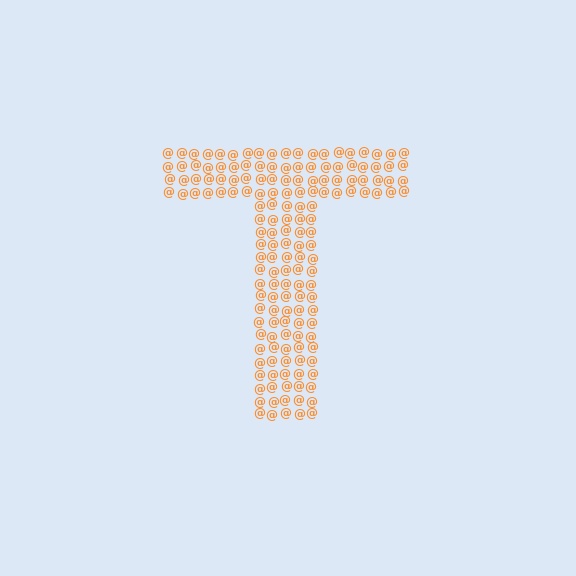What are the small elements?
The small elements are at signs.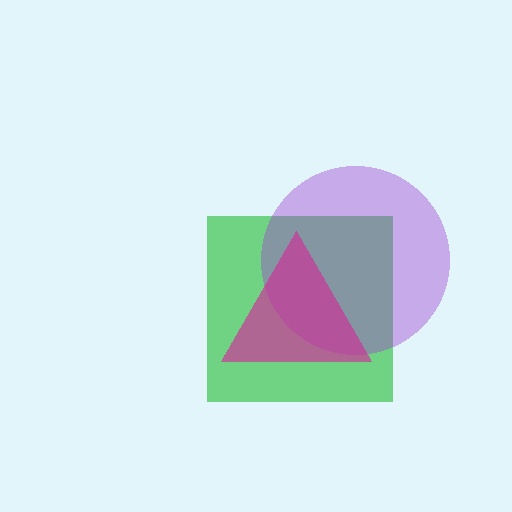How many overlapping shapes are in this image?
There are 3 overlapping shapes in the image.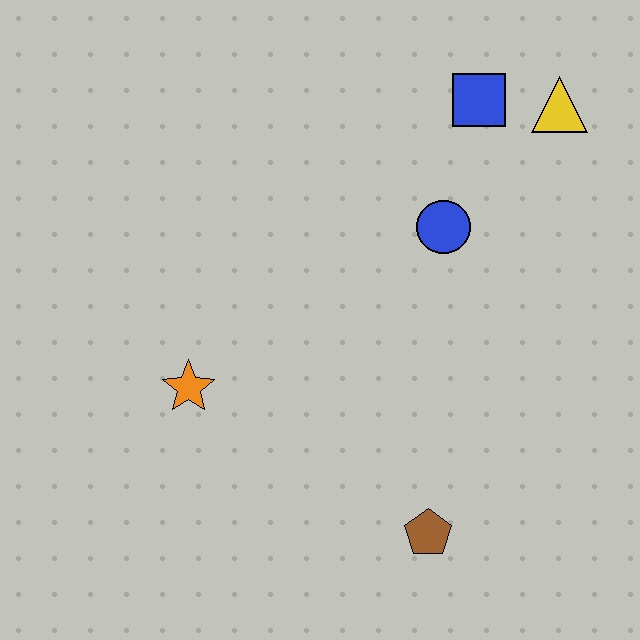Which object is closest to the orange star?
The brown pentagon is closest to the orange star.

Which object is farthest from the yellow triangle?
The orange star is farthest from the yellow triangle.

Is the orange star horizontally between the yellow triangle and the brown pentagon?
No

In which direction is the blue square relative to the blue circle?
The blue square is above the blue circle.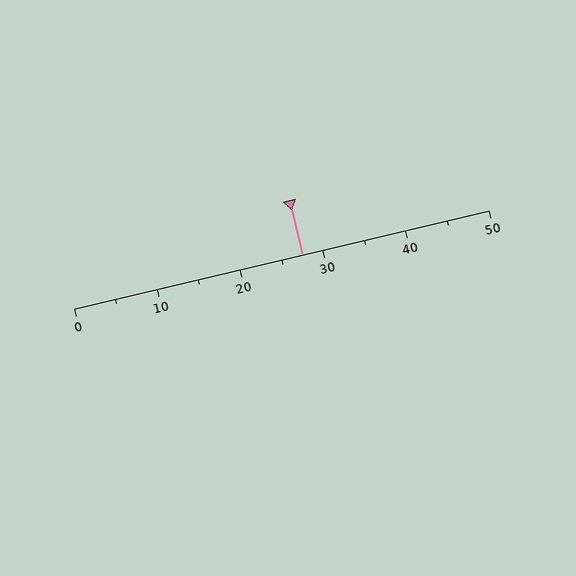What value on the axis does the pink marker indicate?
The marker indicates approximately 27.5.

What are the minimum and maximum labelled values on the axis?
The axis runs from 0 to 50.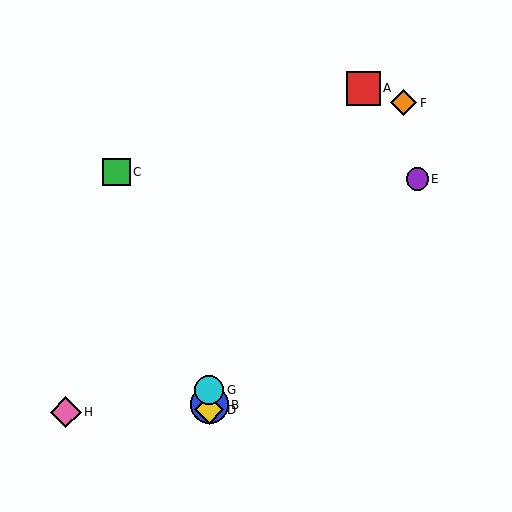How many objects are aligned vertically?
3 objects (B, D, G) are aligned vertically.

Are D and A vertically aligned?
No, D is at x≈209 and A is at x≈363.